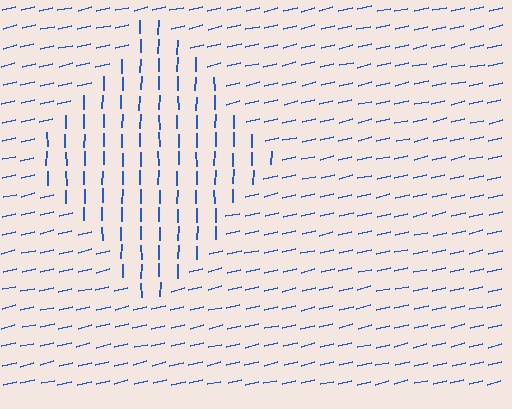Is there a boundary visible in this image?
Yes, there is a texture boundary formed by a change in line orientation.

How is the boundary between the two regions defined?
The boundary is defined purely by a change in line orientation (approximately 76 degrees difference). All lines are the same color and thickness.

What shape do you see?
I see a diamond.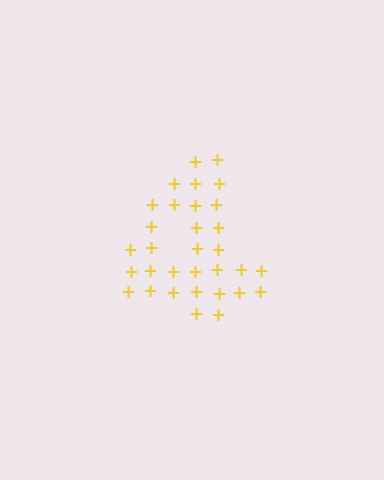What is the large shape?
The large shape is the digit 4.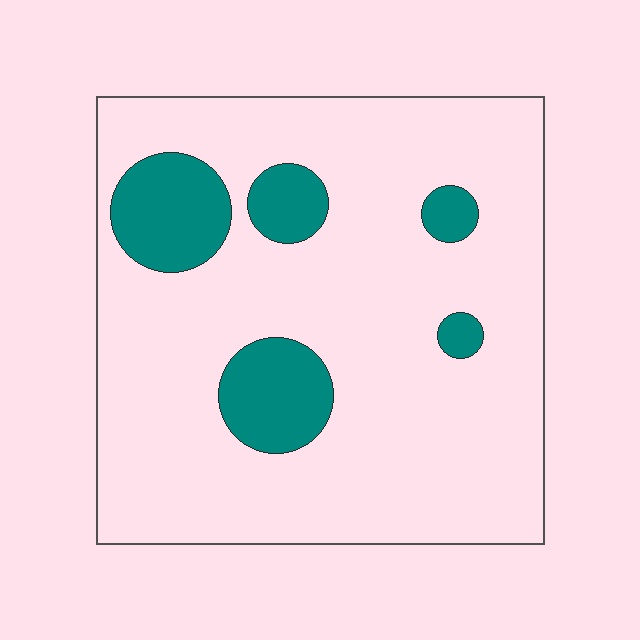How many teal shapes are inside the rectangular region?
5.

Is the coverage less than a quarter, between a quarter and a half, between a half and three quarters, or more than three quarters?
Less than a quarter.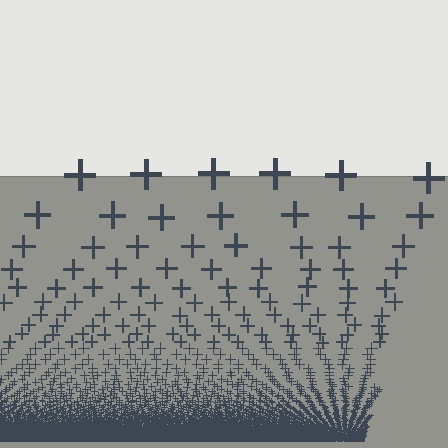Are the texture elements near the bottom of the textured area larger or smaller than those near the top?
Smaller. The gradient is inverted — elements near the bottom are smaller and denser.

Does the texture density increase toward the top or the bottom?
Density increases toward the bottom.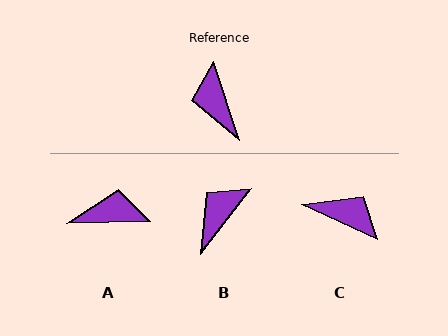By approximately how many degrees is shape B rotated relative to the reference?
Approximately 55 degrees clockwise.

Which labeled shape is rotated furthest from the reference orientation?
C, about 133 degrees away.